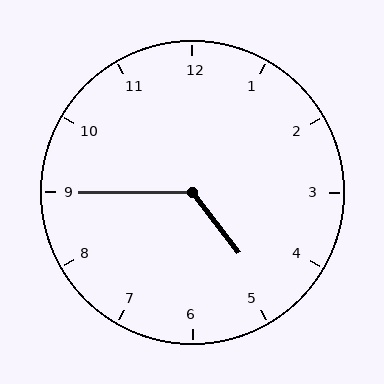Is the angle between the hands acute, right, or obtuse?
It is obtuse.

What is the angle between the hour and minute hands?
Approximately 128 degrees.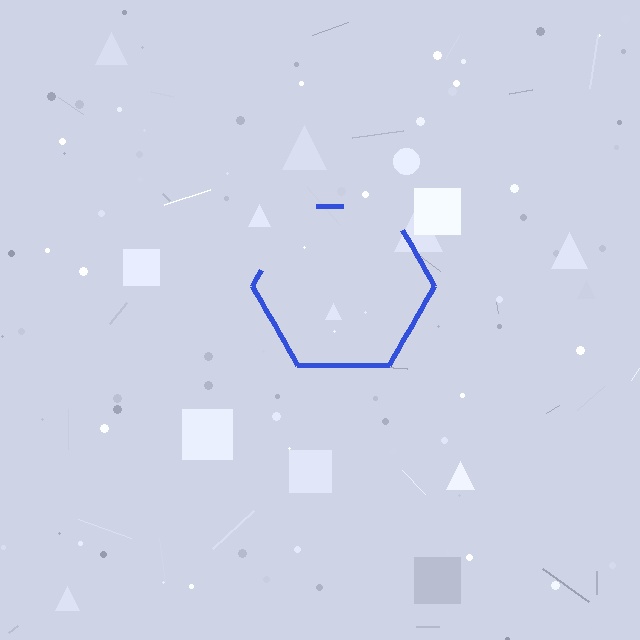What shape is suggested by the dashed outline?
The dashed outline suggests a hexagon.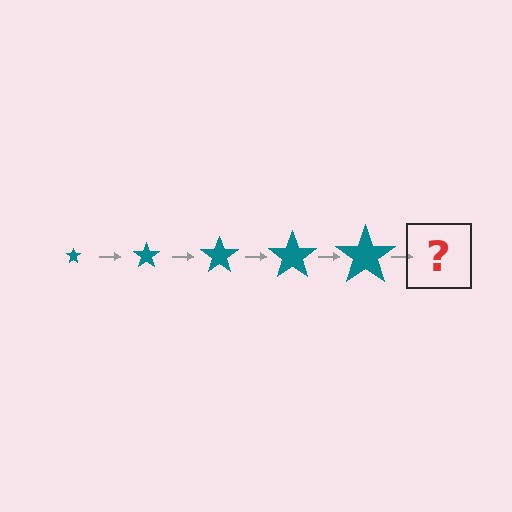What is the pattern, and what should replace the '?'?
The pattern is that the star gets progressively larger each step. The '?' should be a teal star, larger than the previous one.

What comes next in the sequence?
The next element should be a teal star, larger than the previous one.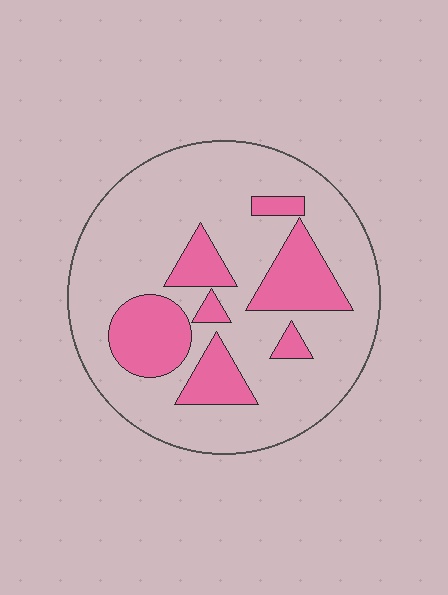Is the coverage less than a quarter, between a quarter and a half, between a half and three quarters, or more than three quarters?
Less than a quarter.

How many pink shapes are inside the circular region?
7.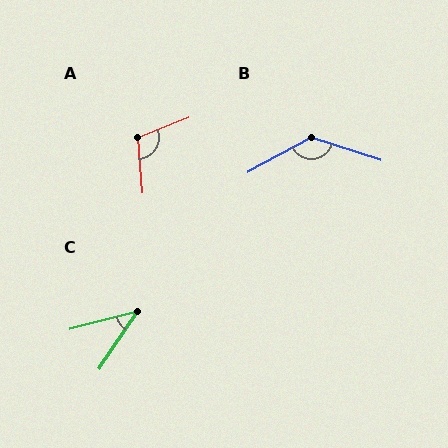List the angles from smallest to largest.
C (41°), A (108°), B (133°).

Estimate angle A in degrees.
Approximately 108 degrees.